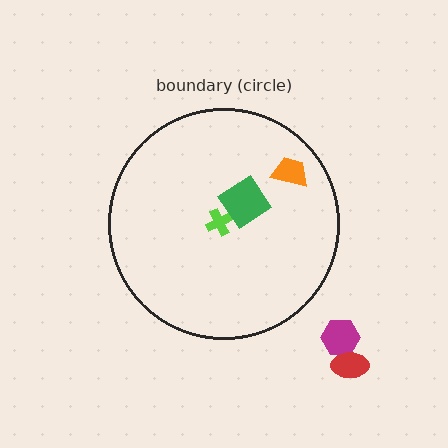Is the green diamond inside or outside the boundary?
Inside.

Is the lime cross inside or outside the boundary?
Inside.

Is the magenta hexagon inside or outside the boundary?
Outside.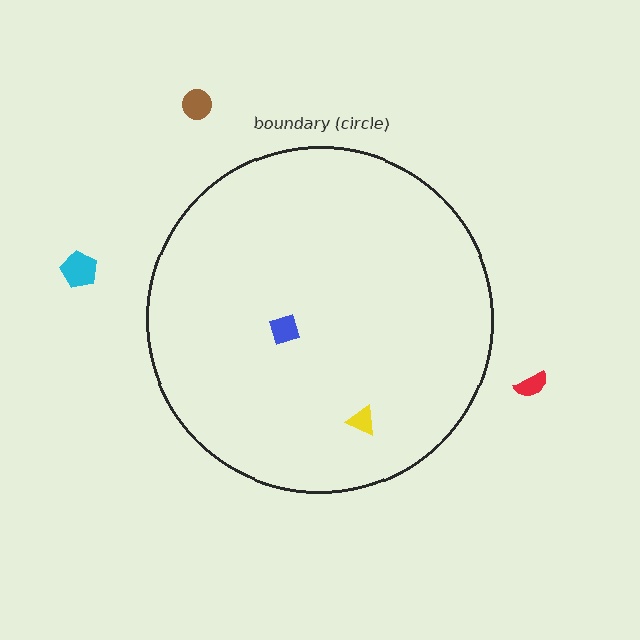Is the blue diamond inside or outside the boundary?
Inside.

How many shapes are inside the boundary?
2 inside, 3 outside.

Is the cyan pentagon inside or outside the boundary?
Outside.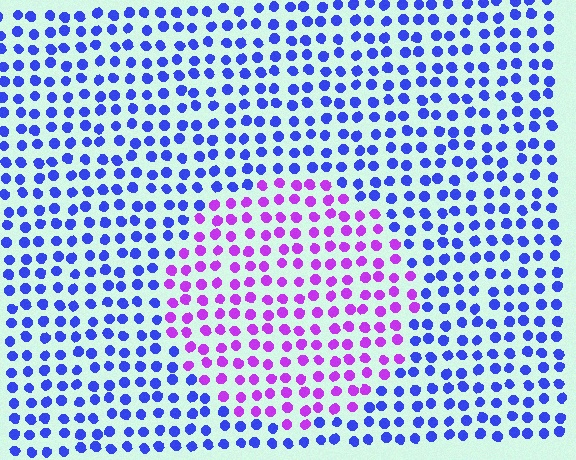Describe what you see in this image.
The image is filled with small blue elements in a uniform arrangement. A circle-shaped region is visible where the elements are tinted to a slightly different hue, forming a subtle color boundary.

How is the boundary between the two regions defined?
The boundary is defined purely by a slight shift in hue (about 53 degrees). Spacing, size, and orientation are identical on both sides.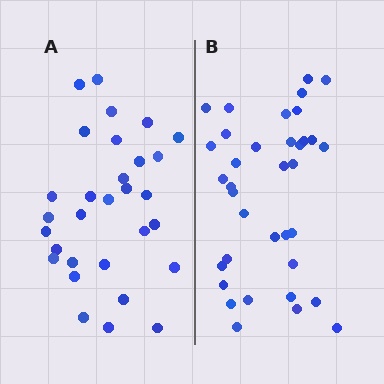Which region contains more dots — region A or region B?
Region B (the right region) has more dots.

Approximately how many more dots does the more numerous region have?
Region B has about 6 more dots than region A.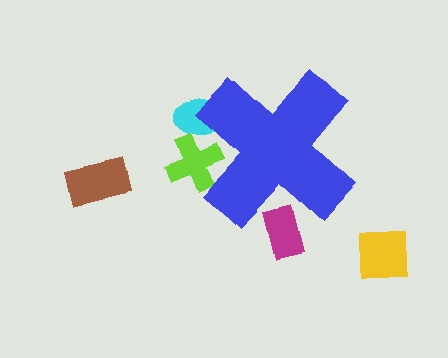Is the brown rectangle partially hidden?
No, the brown rectangle is fully visible.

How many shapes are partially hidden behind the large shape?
3 shapes are partially hidden.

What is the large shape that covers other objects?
A blue cross.